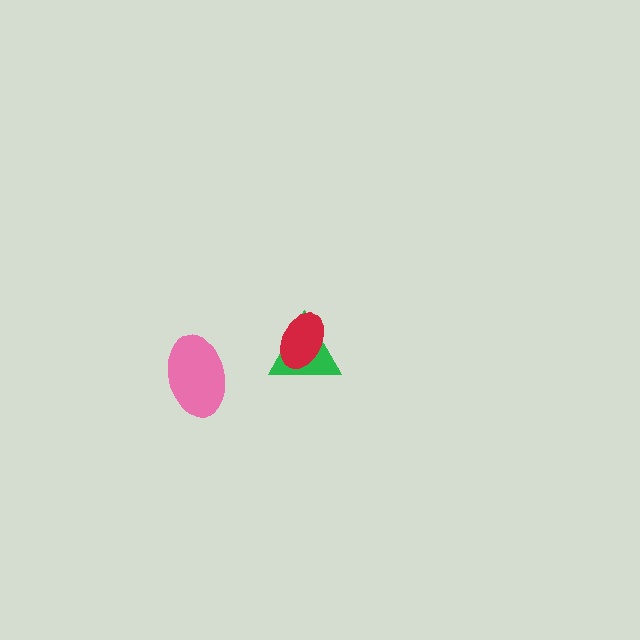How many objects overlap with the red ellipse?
1 object overlaps with the red ellipse.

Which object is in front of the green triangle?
The red ellipse is in front of the green triangle.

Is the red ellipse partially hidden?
No, no other shape covers it.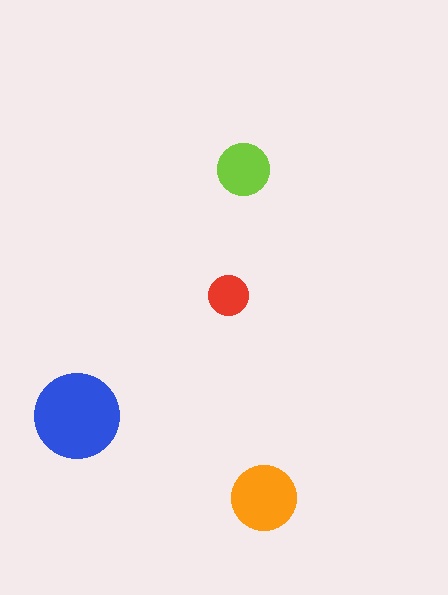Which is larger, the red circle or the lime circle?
The lime one.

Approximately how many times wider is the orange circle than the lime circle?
About 1.5 times wider.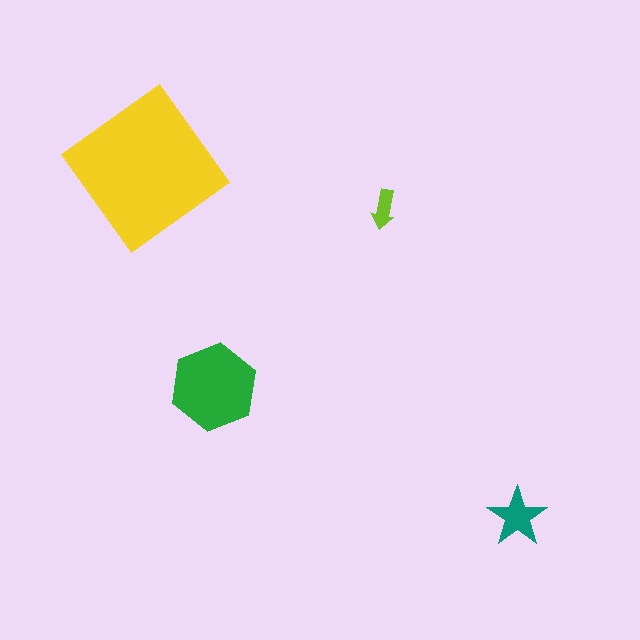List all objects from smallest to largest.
The lime arrow, the teal star, the green hexagon, the yellow diamond.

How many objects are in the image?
There are 4 objects in the image.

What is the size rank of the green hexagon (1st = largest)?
2nd.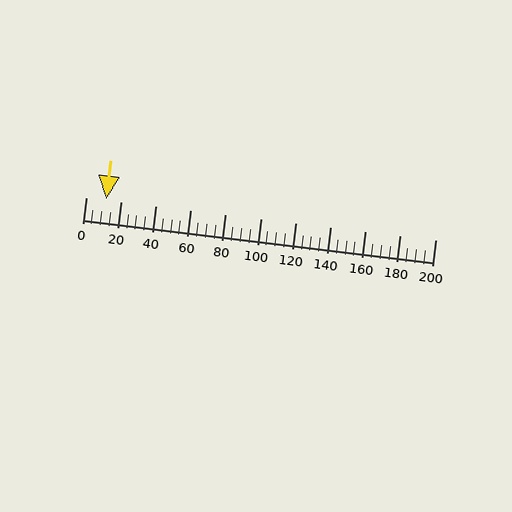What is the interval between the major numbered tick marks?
The major tick marks are spaced 20 units apart.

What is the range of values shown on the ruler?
The ruler shows values from 0 to 200.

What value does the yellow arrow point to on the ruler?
The yellow arrow points to approximately 12.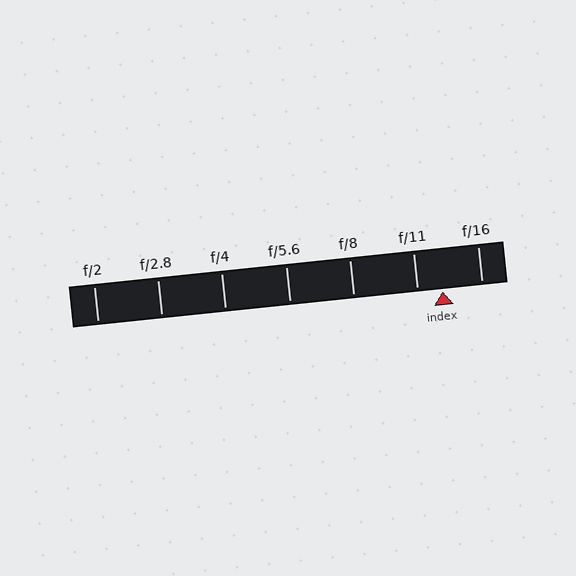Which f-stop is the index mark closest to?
The index mark is closest to f/11.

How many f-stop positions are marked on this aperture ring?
There are 7 f-stop positions marked.